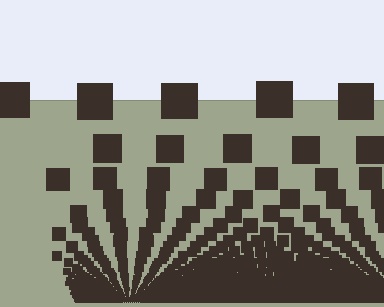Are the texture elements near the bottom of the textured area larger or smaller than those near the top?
Smaller. The gradient is inverted — elements near the bottom are smaller and denser.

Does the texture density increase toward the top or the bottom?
Density increases toward the bottom.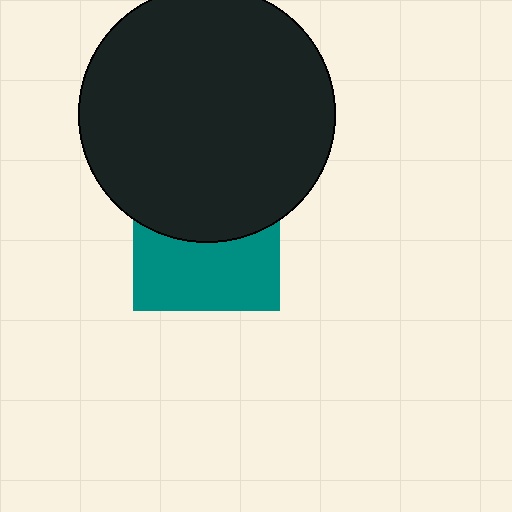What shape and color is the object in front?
The object in front is a black circle.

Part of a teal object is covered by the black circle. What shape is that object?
It is a square.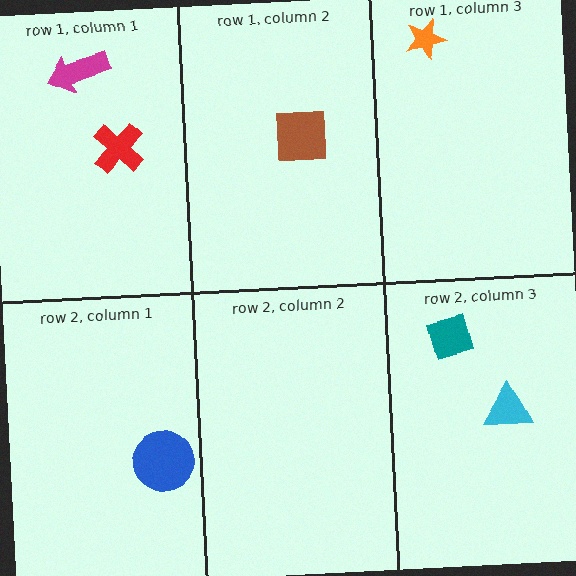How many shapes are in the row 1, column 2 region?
1.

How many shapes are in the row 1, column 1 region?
2.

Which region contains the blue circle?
The row 2, column 1 region.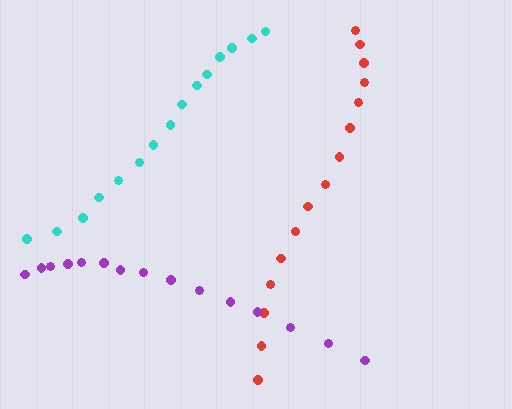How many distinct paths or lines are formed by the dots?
There are 3 distinct paths.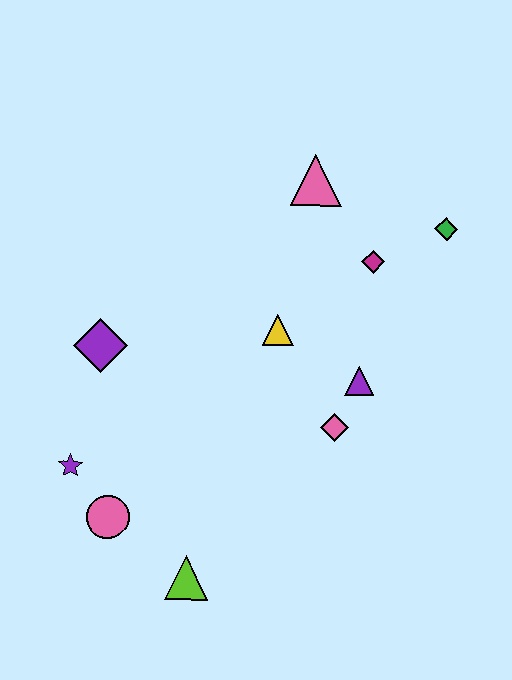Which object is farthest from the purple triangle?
The purple star is farthest from the purple triangle.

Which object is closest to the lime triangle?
The pink circle is closest to the lime triangle.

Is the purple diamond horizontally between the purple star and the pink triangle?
Yes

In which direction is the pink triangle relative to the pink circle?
The pink triangle is above the pink circle.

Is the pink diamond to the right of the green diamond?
No